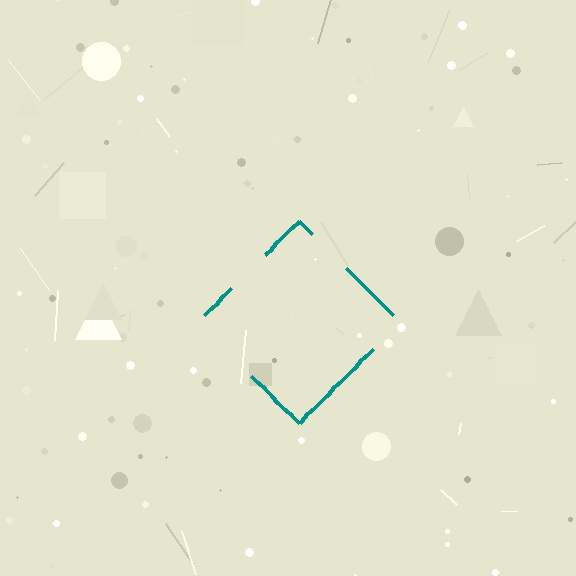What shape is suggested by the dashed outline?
The dashed outline suggests a diamond.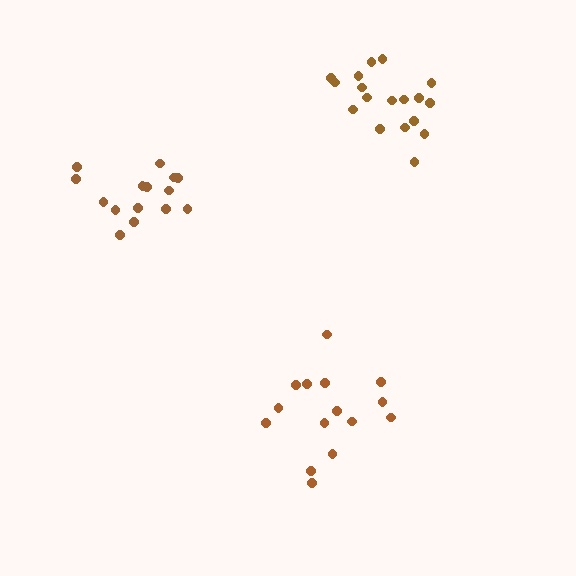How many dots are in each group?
Group 1: 15 dots, Group 2: 18 dots, Group 3: 15 dots (48 total).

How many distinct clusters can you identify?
There are 3 distinct clusters.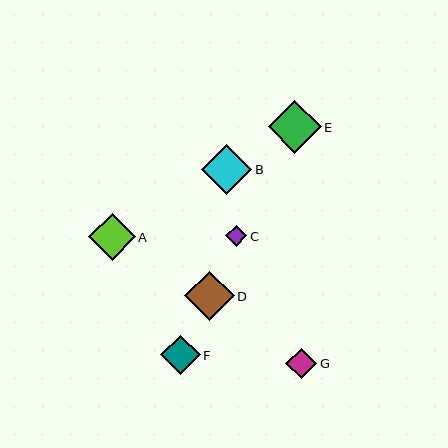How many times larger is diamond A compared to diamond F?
Diamond A is approximately 1.2 times the size of diamond F.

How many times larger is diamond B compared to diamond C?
Diamond B is approximately 2.4 times the size of diamond C.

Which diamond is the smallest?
Diamond C is the smallest with a size of approximately 21 pixels.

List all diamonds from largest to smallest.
From largest to smallest: E, B, D, A, F, G, C.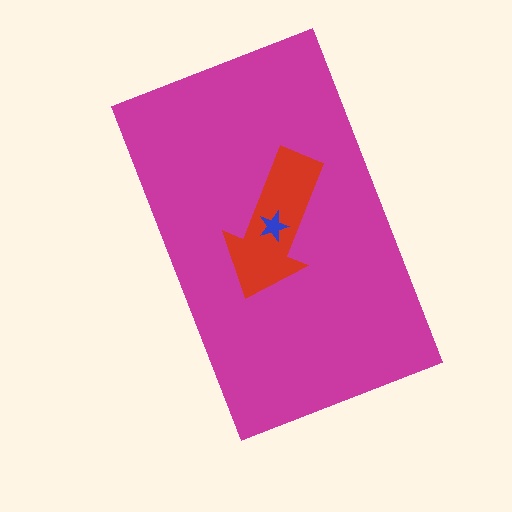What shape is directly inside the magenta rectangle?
The red arrow.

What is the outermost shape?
The magenta rectangle.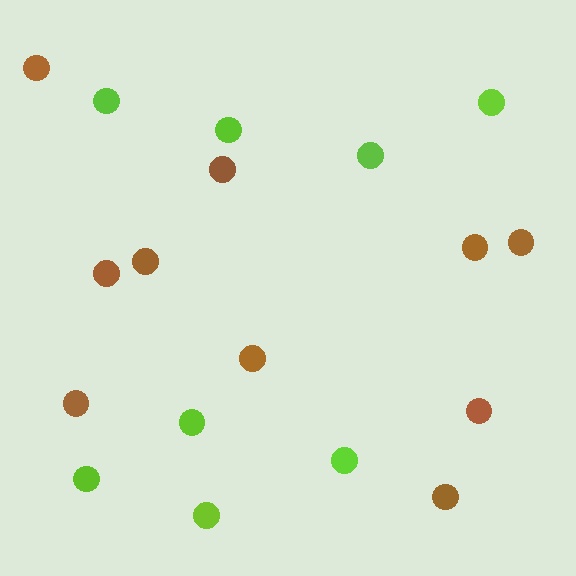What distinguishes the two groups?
There are 2 groups: one group of lime circles (8) and one group of brown circles (10).